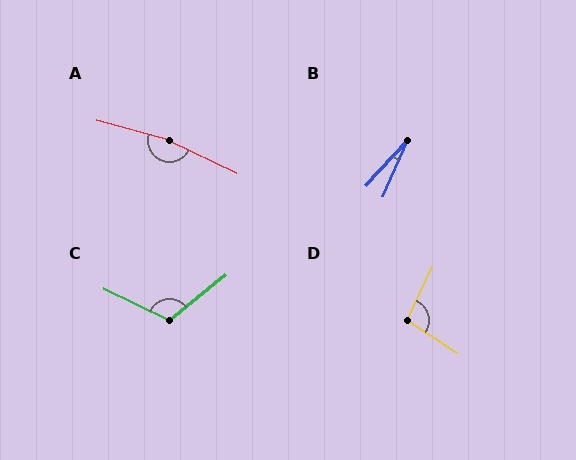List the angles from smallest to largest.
B (19°), D (98°), C (115°), A (169°).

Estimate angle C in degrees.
Approximately 115 degrees.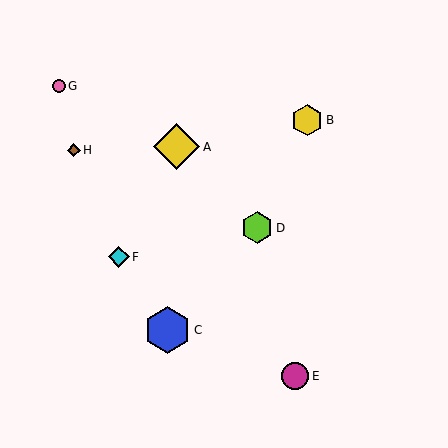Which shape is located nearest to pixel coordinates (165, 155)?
The yellow diamond (labeled A) at (176, 147) is nearest to that location.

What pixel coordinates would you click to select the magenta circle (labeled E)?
Click at (295, 376) to select the magenta circle E.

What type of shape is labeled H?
Shape H is a brown diamond.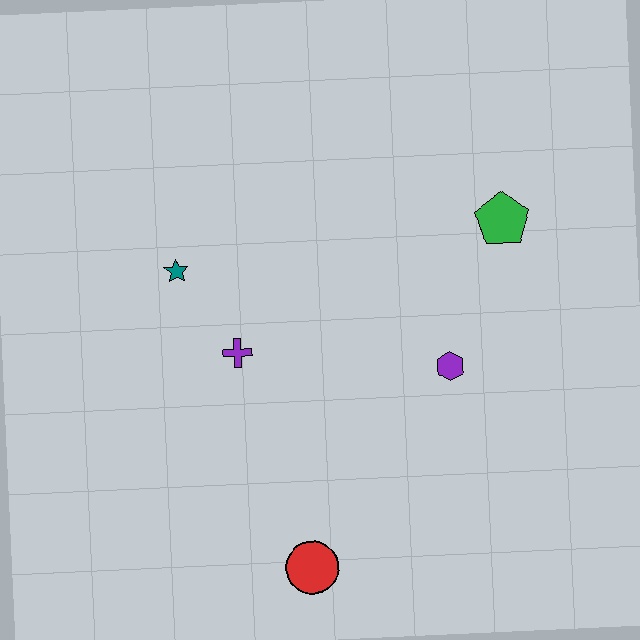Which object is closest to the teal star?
The purple cross is closest to the teal star.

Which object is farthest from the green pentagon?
The red circle is farthest from the green pentagon.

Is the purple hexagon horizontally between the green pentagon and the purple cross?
Yes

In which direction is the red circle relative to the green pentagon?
The red circle is below the green pentagon.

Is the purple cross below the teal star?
Yes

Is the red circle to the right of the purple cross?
Yes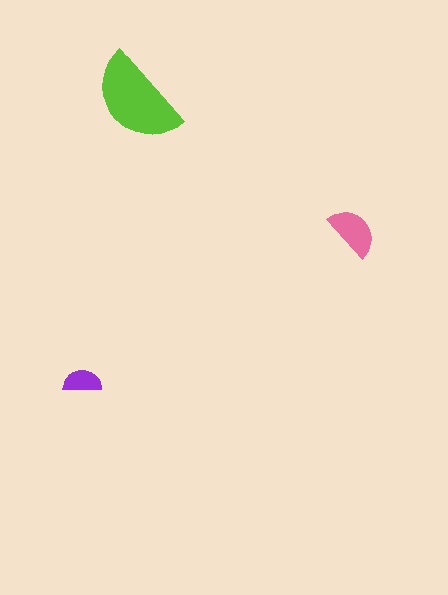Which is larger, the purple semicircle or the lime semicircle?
The lime one.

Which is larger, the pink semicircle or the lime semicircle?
The lime one.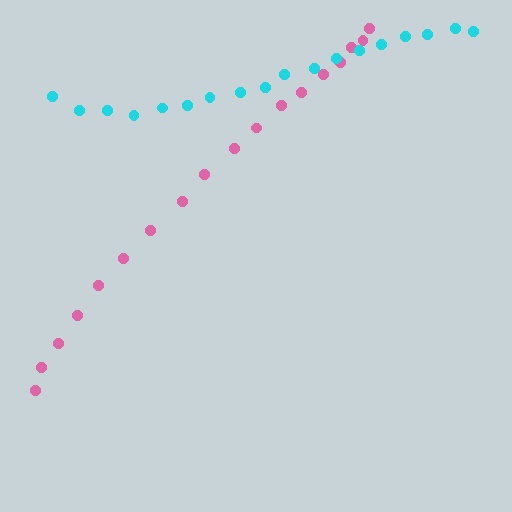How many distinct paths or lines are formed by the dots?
There are 2 distinct paths.